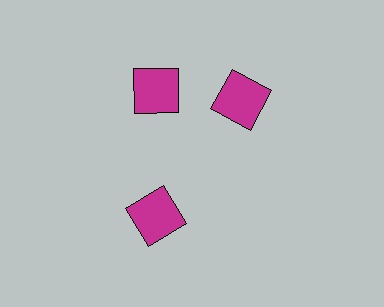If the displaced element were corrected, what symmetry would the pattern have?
It would have 3-fold rotational symmetry — the pattern would map onto itself every 120 degrees.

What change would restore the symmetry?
The symmetry would be restored by rotating it back into even spacing with its neighbors so that all 3 squares sit at equal angles and equal distance from the center.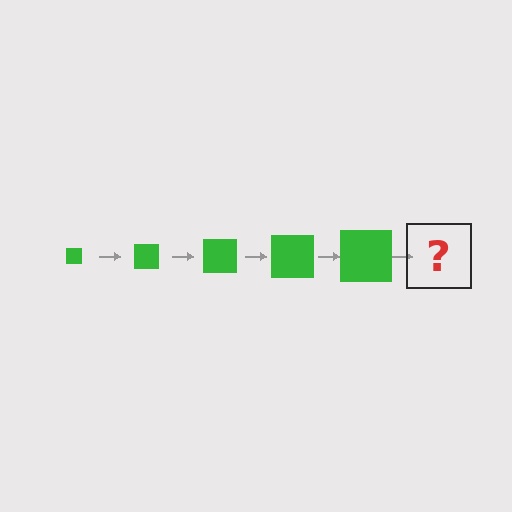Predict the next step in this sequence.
The next step is a green square, larger than the previous one.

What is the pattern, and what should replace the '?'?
The pattern is that the square gets progressively larger each step. The '?' should be a green square, larger than the previous one.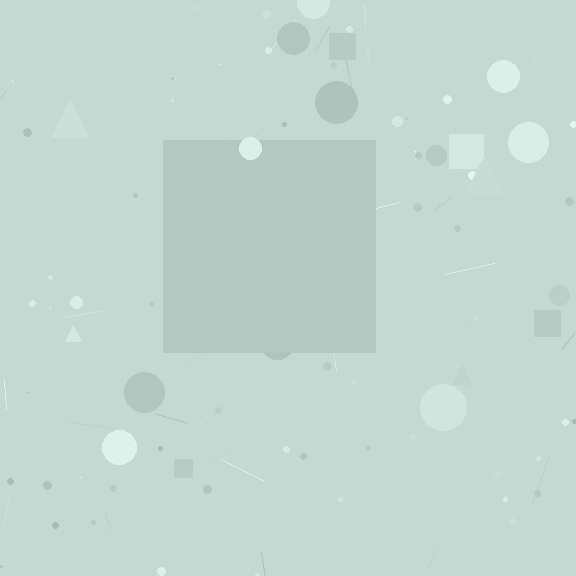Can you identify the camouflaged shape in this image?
The camouflaged shape is a square.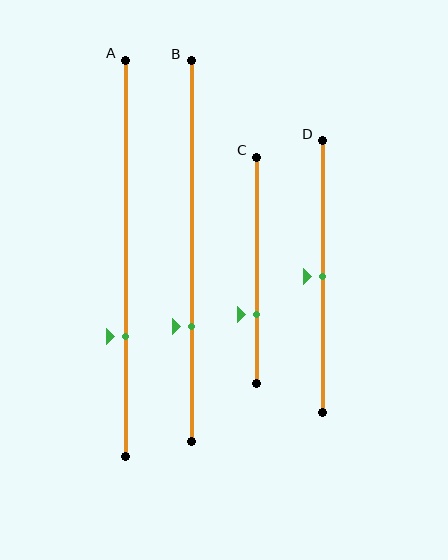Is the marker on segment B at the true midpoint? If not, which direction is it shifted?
No, the marker on segment B is shifted downward by about 20% of the segment length.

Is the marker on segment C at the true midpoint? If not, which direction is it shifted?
No, the marker on segment C is shifted downward by about 20% of the segment length.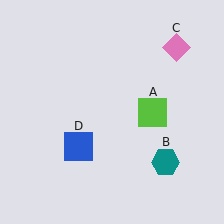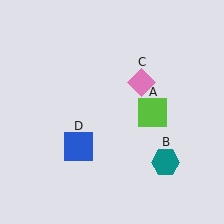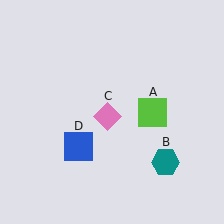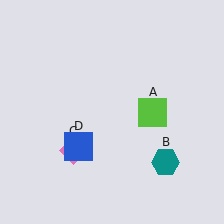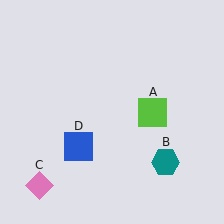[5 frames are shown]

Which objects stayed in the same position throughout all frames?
Lime square (object A) and teal hexagon (object B) and blue square (object D) remained stationary.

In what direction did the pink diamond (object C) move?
The pink diamond (object C) moved down and to the left.